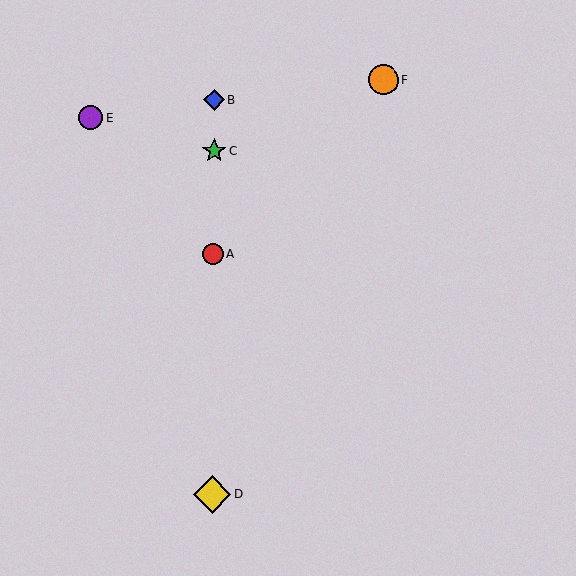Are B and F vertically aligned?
No, B is at x≈214 and F is at x≈383.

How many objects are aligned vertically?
4 objects (A, B, C, D) are aligned vertically.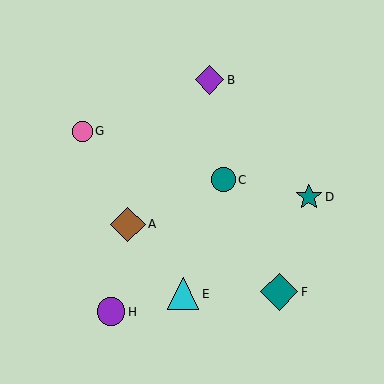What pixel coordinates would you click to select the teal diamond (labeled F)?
Click at (279, 292) to select the teal diamond F.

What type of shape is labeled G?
Shape G is a pink circle.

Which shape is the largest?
The teal diamond (labeled F) is the largest.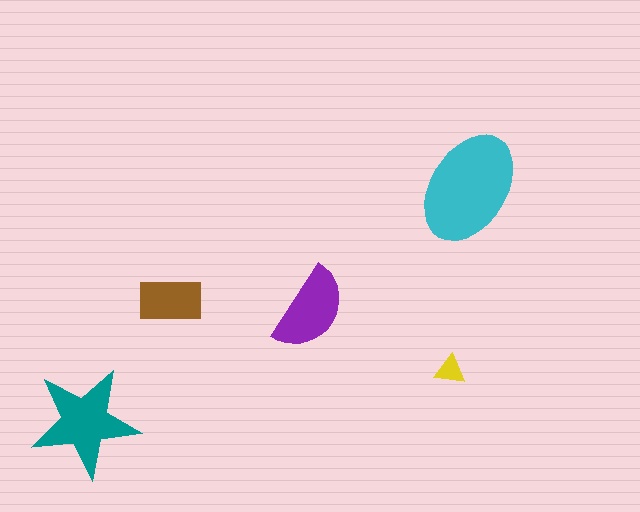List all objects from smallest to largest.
The yellow triangle, the brown rectangle, the purple semicircle, the teal star, the cyan ellipse.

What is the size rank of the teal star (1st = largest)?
2nd.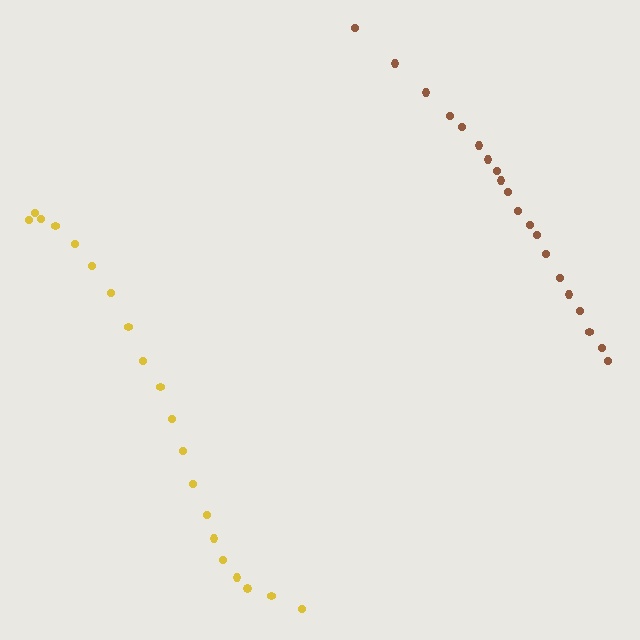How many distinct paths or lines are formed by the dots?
There are 2 distinct paths.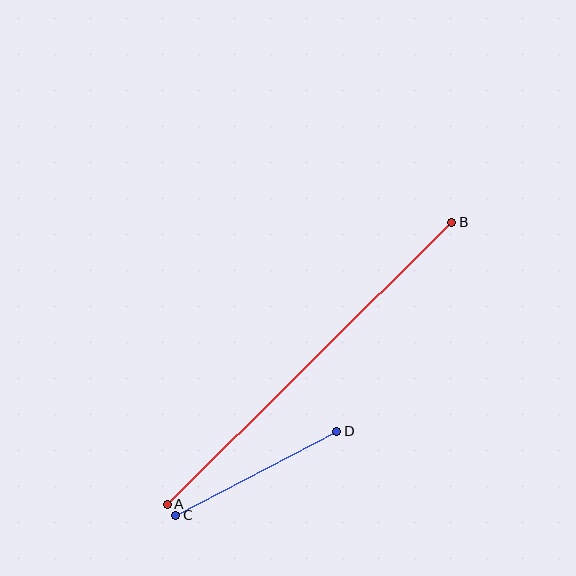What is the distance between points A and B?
The distance is approximately 400 pixels.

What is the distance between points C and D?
The distance is approximately 181 pixels.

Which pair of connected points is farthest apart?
Points A and B are farthest apart.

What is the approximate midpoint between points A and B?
The midpoint is at approximately (309, 363) pixels.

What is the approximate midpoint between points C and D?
The midpoint is at approximately (256, 473) pixels.